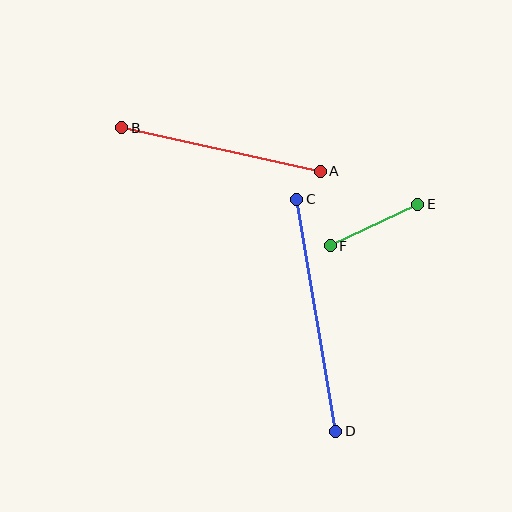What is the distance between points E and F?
The distance is approximately 97 pixels.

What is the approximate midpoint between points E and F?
The midpoint is at approximately (374, 225) pixels.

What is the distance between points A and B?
The distance is approximately 203 pixels.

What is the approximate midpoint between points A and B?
The midpoint is at approximately (221, 149) pixels.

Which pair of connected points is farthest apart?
Points C and D are farthest apart.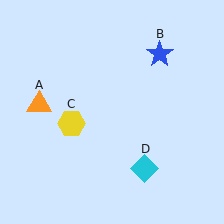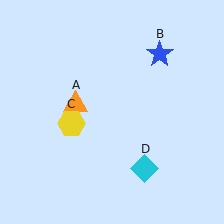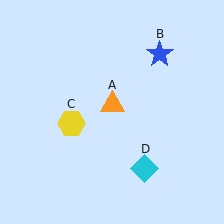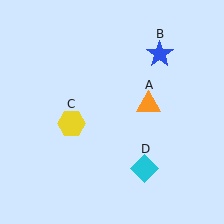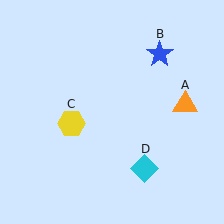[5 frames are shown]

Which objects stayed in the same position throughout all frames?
Blue star (object B) and yellow hexagon (object C) and cyan diamond (object D) remained stationary.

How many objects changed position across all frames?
1 object changed position: orange triangle (object A).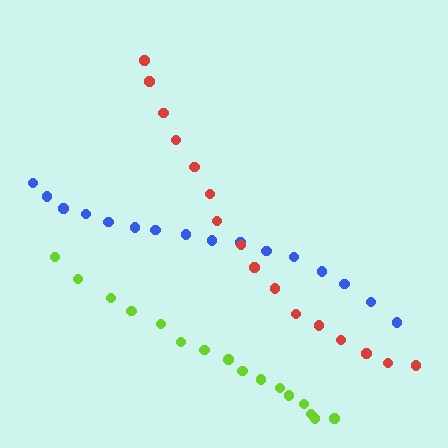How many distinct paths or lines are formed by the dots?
There are 3 distinct paths.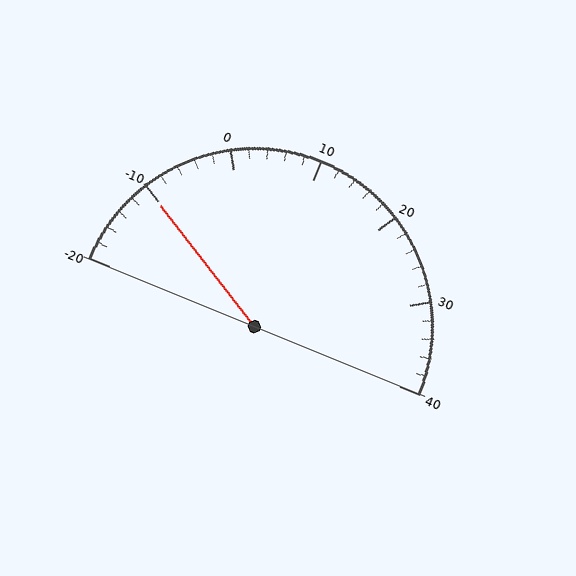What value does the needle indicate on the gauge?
The needle indicates approximately -10.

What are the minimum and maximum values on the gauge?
The gauge ranges from -20 to 40.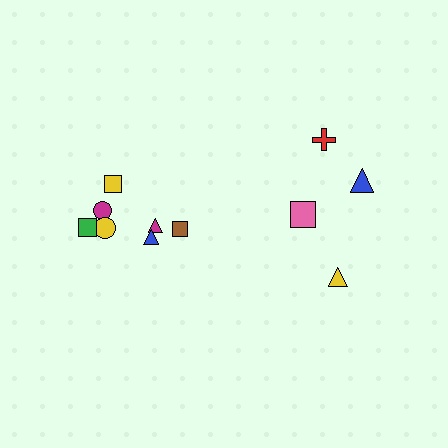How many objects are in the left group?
There are 7 objects.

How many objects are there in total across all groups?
There are 11 objects.